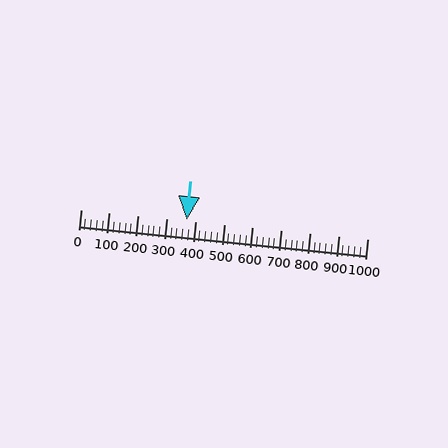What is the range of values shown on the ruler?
The ruler shows values from 0 to 1000.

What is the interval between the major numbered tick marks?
The major tick marks are spaced 100 units apart.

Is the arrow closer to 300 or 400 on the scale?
The arrow is closer to 400.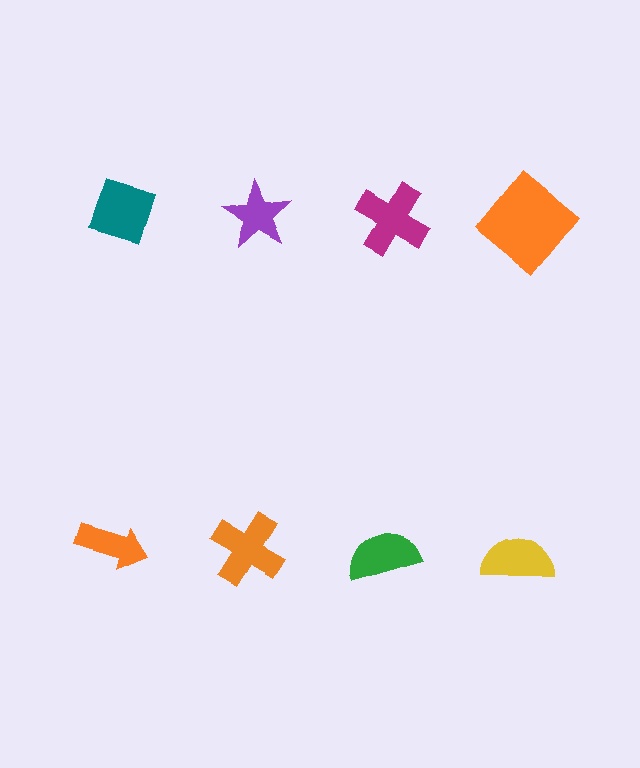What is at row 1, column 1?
A teal diamond.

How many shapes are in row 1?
4 shapes.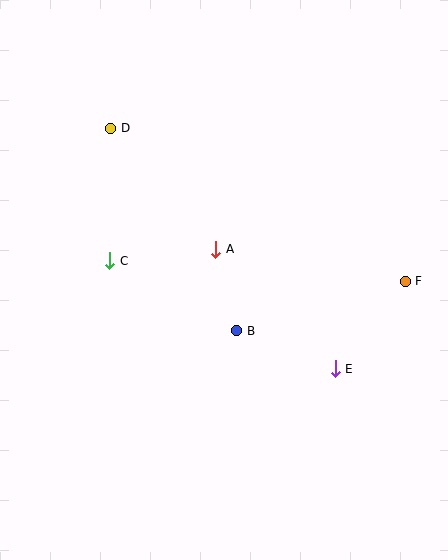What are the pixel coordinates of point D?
Point D is at (111, 128).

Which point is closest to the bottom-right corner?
Point E is closest to the bottom-right corner.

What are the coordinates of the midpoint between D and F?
The midpoint between D and F is at (258, 205).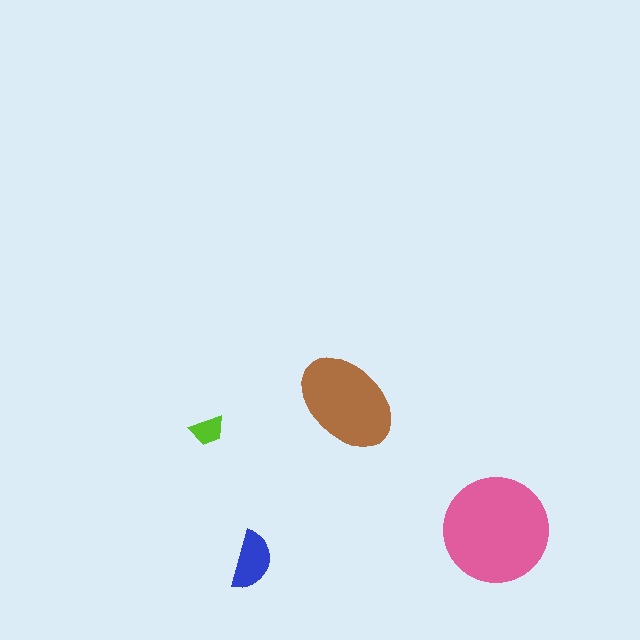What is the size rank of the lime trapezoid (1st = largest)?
4th.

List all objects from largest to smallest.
The pink circle, the brown ellipse, the blue semicircle, the lime trapezoid.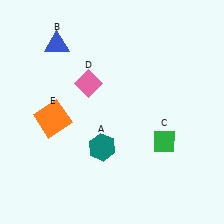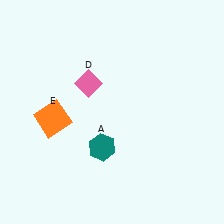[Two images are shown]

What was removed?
The blue triangle (B), the green diamond (C) were removed in Image 2.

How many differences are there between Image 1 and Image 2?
There are 2 differences between the two images.